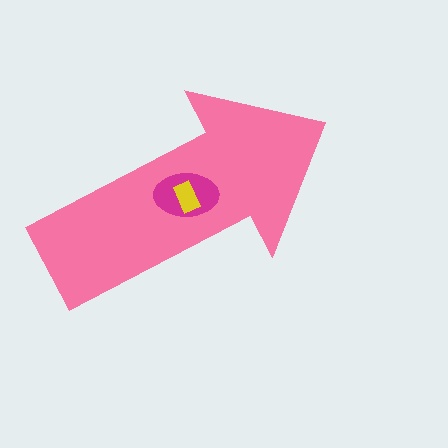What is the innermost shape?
The yellow rectangle.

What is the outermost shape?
The pink arrow.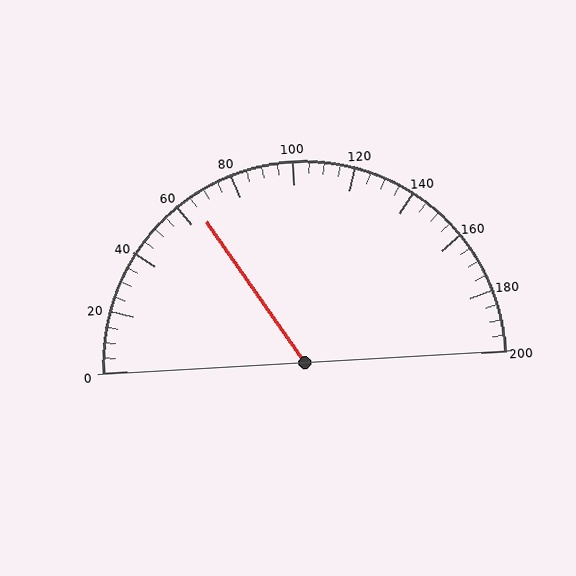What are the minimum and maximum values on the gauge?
The gauge ranges from 0 to 200.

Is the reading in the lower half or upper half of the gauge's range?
The reading is in the lower half of the range (0 to 200).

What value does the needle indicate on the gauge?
The needle indicates approximately 65.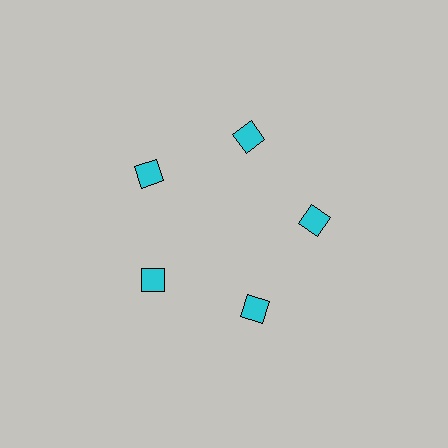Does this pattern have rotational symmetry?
Yes, this pattern has 5-fold rotational symmetry. It looks the same after rotating 72 degrees around the center.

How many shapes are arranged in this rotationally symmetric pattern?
There are 5 shapes, arranged in 5 groups of 1.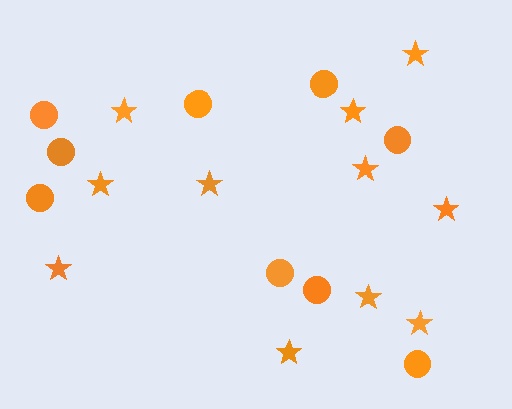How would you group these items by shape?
There are 2 groups: one group of stars (11) and one group of circles (9).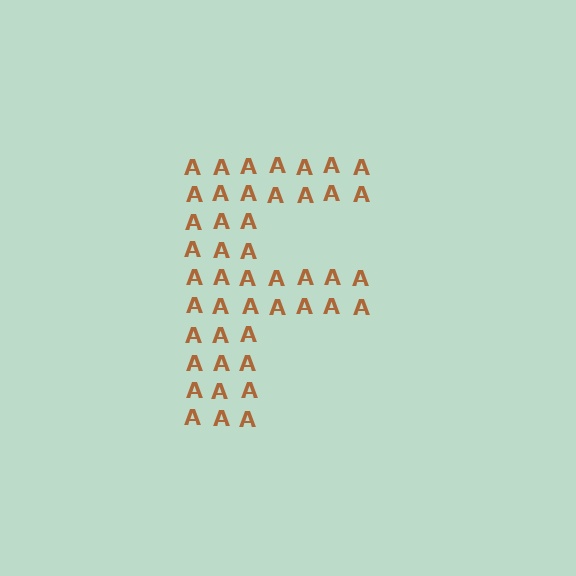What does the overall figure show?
The overall figure shows the letter F.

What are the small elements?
The small elements are letter A's.